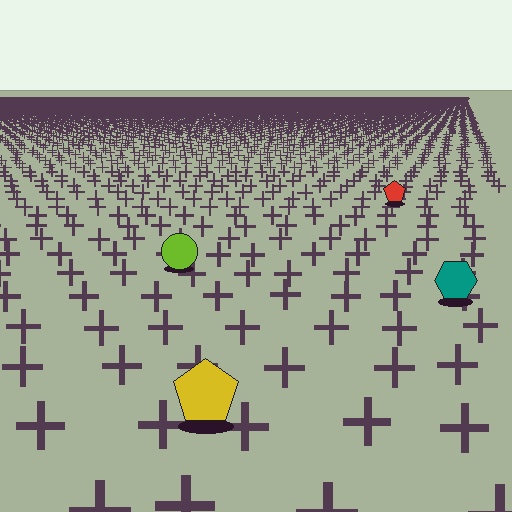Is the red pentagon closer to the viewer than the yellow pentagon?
No. The yellow pentagon is closer — you can tell from the texture gradient: the ground texture is coarser near it.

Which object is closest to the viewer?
The yellow pentagon is closest. The texture marks near it are larger and more spread out.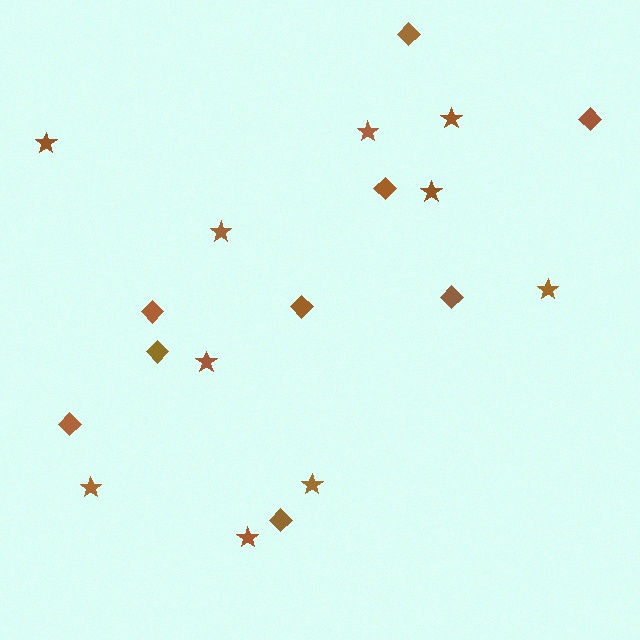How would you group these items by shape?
There are 2 groups: one group of stars (10) and one group of diamonds (9).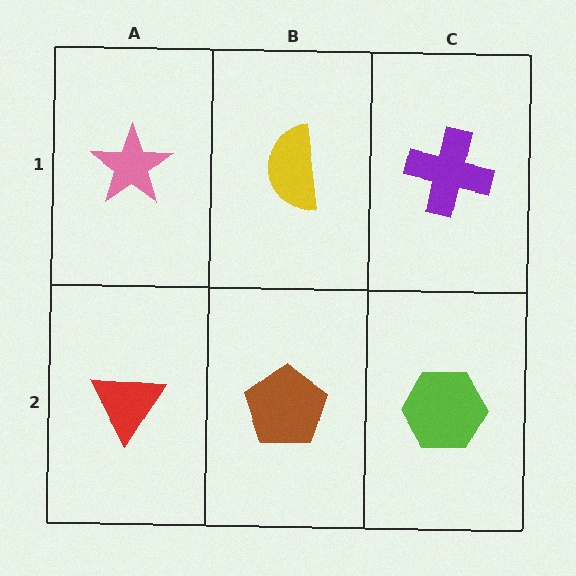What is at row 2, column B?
A brown pentagon.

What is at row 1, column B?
A yellow semicircle.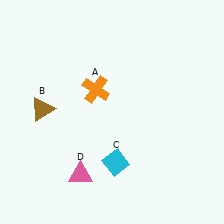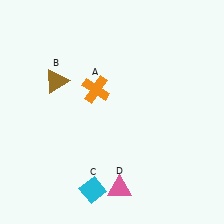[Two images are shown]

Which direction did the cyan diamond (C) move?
The cyan diamond (C) moved down.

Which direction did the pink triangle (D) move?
The pink triangle (D) moved right.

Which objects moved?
The objects that moved are: the brown triangle (B), the cyan diamond (C), the pink triangle (D).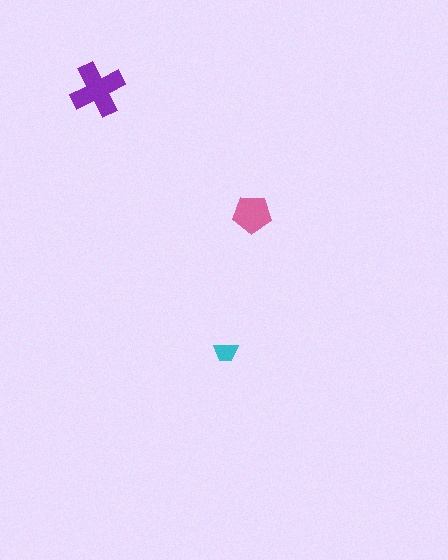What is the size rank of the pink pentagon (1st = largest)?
2nd.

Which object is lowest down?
The cyan trapezoid is bottommost.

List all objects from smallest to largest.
The cyan trapezoid, the pink pentagon, the purple cross.